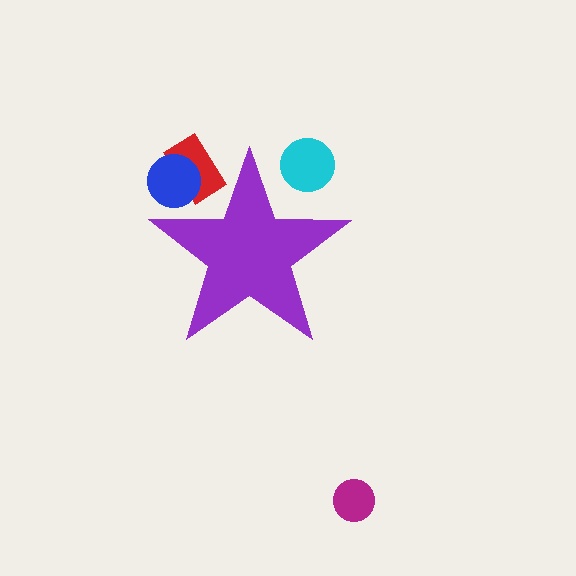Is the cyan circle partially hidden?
Yes, the cyan circle is partially hidden behind the purple star.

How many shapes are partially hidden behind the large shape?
3 shapes are partially hidden.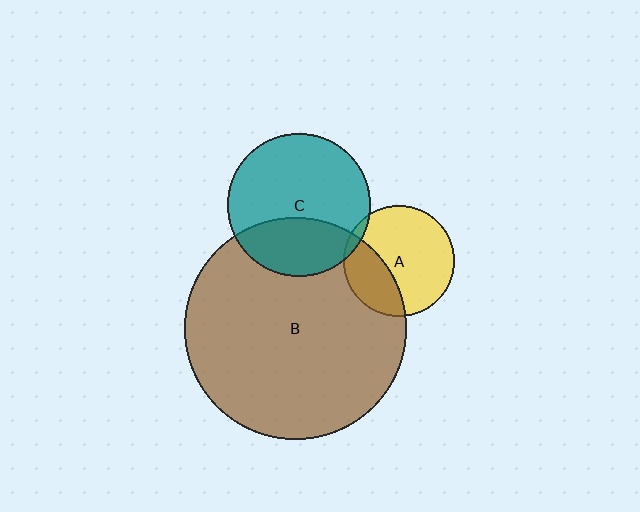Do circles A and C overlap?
Yes.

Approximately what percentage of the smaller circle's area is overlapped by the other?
Approximately 5%.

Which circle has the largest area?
Circle B (brown).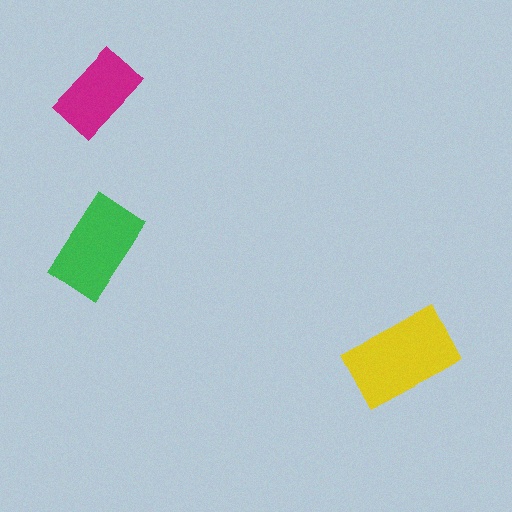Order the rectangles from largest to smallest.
the yellow one, the green one, the magenta one.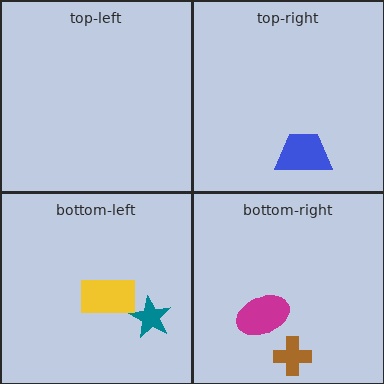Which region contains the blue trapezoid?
The top-right region.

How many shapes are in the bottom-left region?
2.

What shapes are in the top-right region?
The blue trapezoid.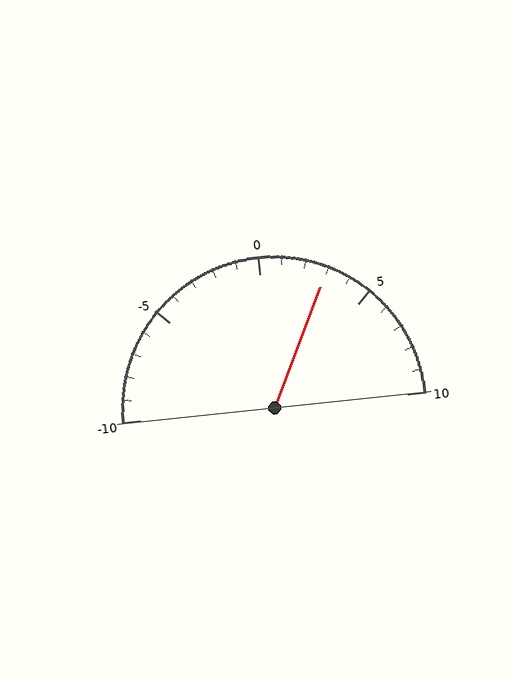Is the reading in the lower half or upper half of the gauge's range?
The reading is in the upper half of the range (-10 to 10).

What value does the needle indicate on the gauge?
The needle indicates approximately 3.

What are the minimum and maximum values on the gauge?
The gauge ranges from -10 to 10.